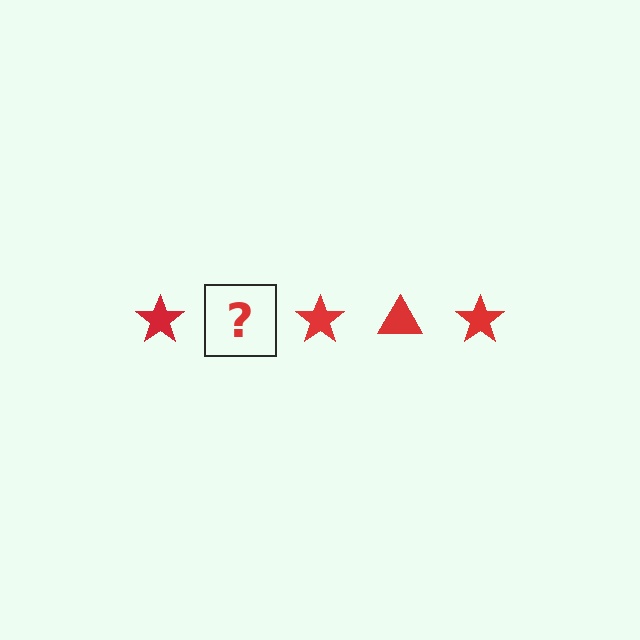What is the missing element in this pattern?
The missing element is a red triangle.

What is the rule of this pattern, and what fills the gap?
The rule is that the pattern cycles through star, triangle shapes in red. The gap should be filled with a red triangle.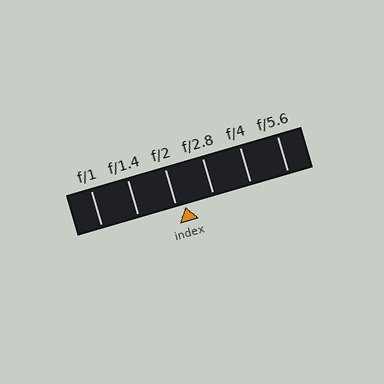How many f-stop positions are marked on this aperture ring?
There are 6 f-stop positions marked.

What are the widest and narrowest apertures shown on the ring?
The widest aperture shown is f/1 and the narrowest is f/5.6.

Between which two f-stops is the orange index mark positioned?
The index mark is between f/2 and f/2.8.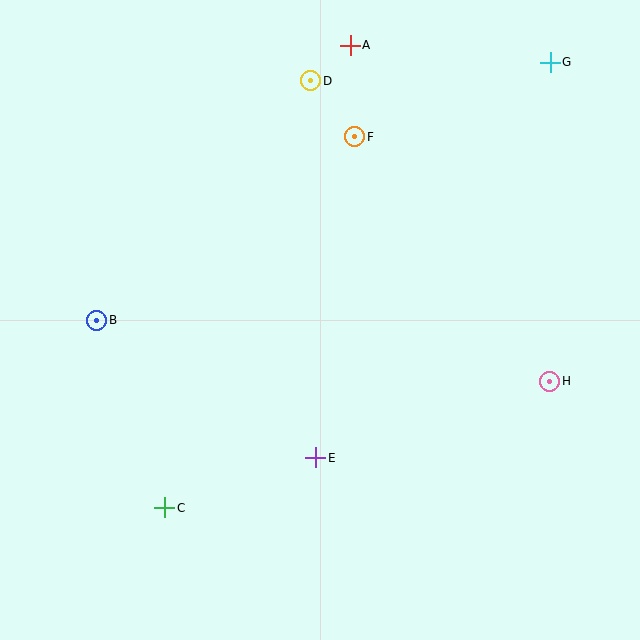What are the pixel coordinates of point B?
Point B is at (97, 320).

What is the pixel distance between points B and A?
The distance between B and A is 374 pixels.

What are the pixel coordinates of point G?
Point G is at (550, 62).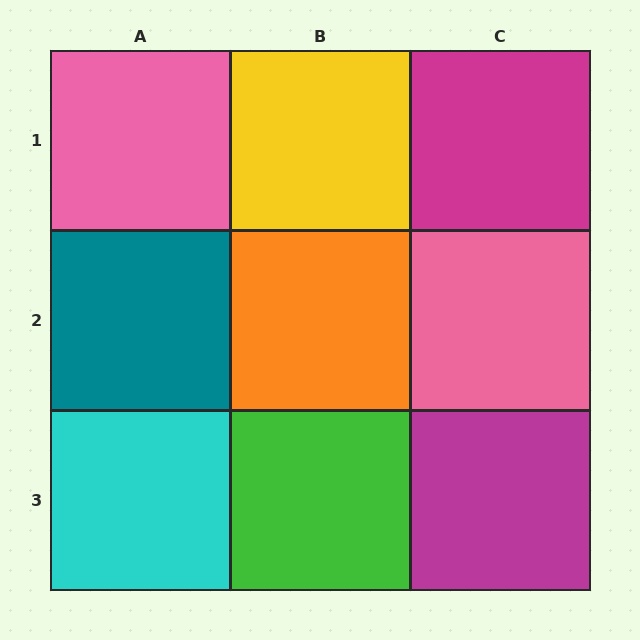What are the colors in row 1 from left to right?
Pink, yellow, magenta.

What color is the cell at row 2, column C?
Pink.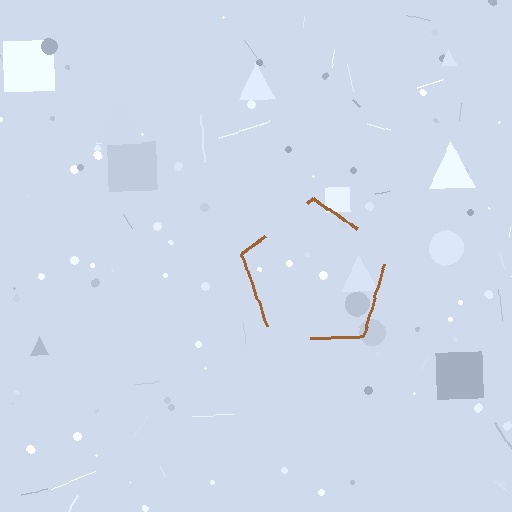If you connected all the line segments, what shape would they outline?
They would outline a pentagon.